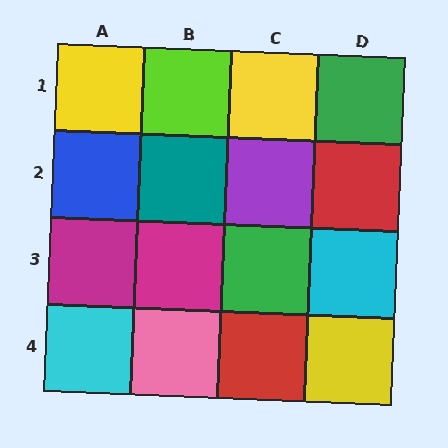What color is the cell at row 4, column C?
Red.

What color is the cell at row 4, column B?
Pink.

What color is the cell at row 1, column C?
Yellow.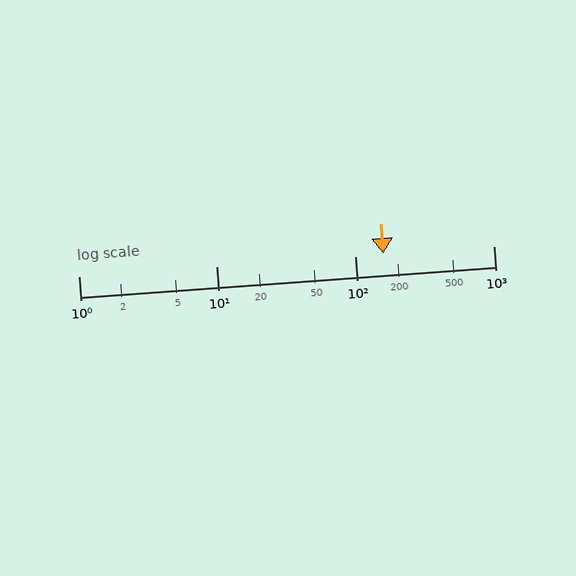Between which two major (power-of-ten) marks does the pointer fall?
The pointer is between 100 and 1000.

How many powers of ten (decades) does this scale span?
The scale spans 3 decades, from 1 to 1000.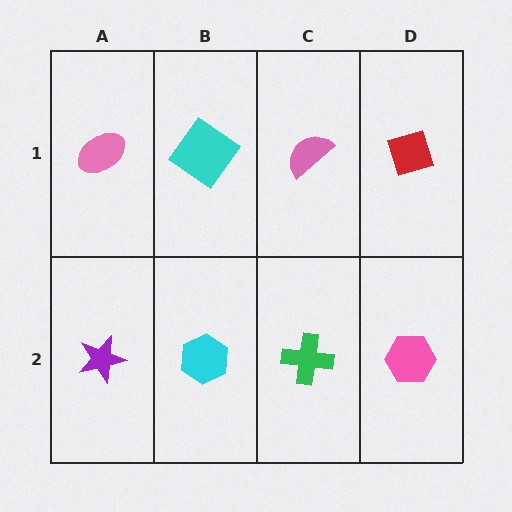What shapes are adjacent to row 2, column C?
A pink semicircle (row 1, column C), a cyan hexagon (row 2, column B), a pink hexagon (row 2, column D).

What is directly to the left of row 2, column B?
A purple star.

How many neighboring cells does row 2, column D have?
2.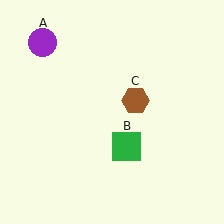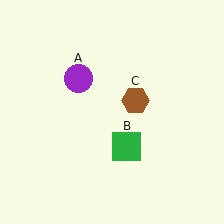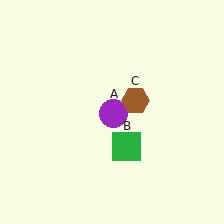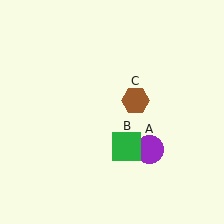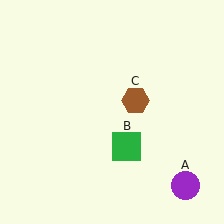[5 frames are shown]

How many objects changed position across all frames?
1 object changed position: purple circle (object A).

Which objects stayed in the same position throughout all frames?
Green square (object B) and brown hexagon (object C) remained stationary.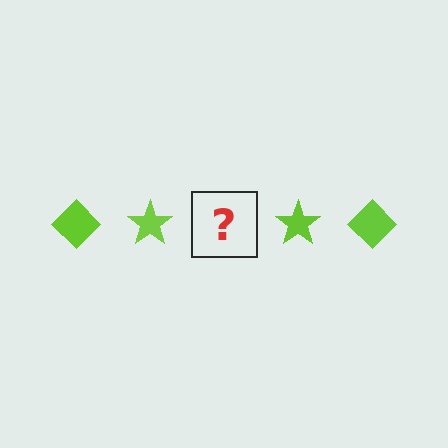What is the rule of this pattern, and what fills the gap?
The rule is that the pattern cycles through diamond, star shapes in lime. The gap should be filled with a lime diamond.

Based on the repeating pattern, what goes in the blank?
The blank should be a lime diamond.